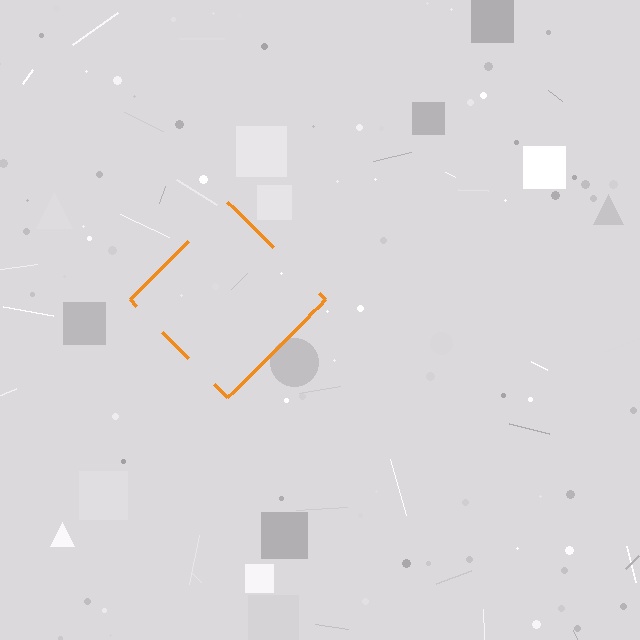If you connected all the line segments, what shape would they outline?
They would outline a diamond.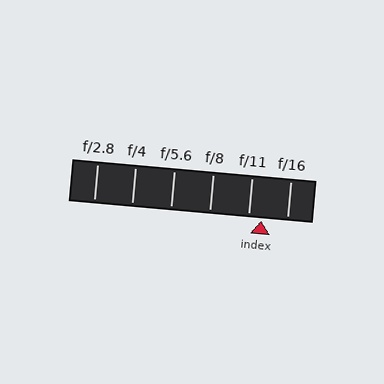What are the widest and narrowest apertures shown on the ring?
The widest aperture shown is f/2.8 and the narrowest is f/16.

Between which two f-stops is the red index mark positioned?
The index mark is between f/11 and f/16.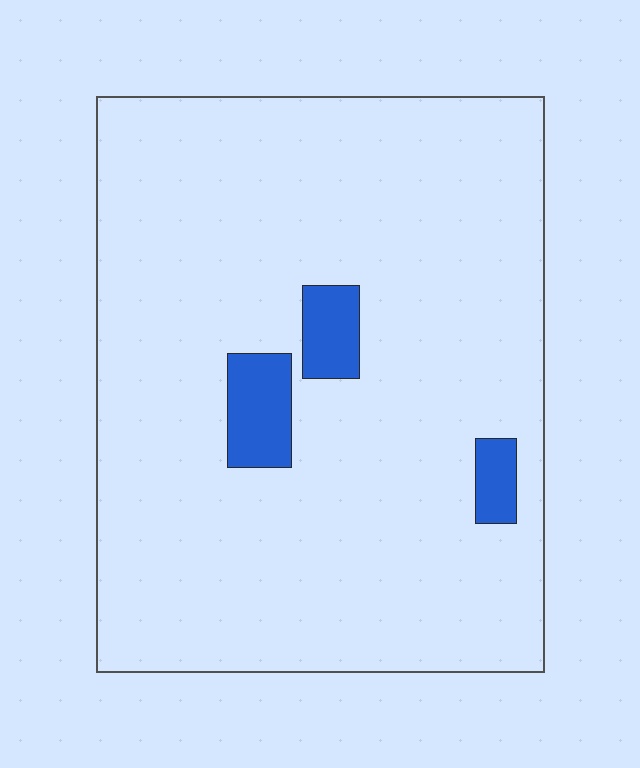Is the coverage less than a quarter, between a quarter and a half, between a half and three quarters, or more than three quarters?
Less than a quarter.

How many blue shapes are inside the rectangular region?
3.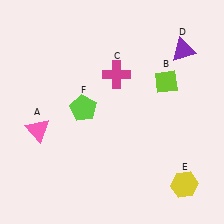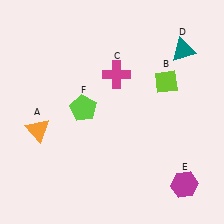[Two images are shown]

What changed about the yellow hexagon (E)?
In Image 1, E is yellow. In Image 2, it changed to magenta.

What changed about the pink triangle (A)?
In Image 1, A is pink. In Image 2, it changed to orange.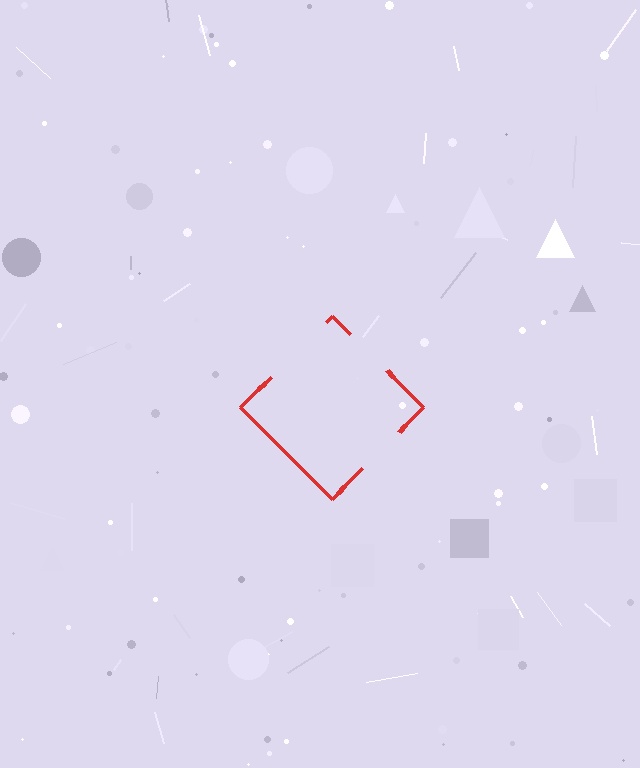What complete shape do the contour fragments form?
The contour fragments form a diamond.